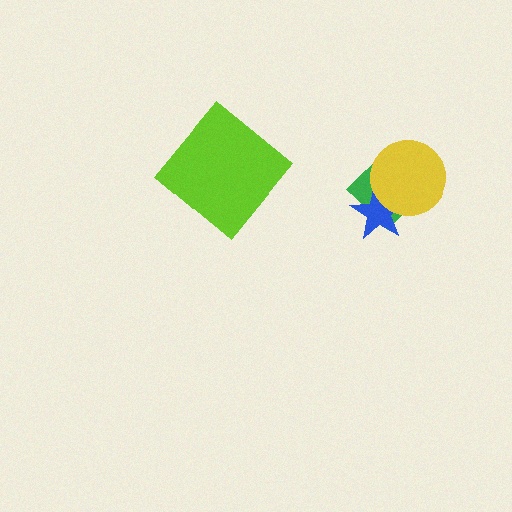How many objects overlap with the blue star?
2 objects overlap with the blue star.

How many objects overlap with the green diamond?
2 objects overlap with the green diamond.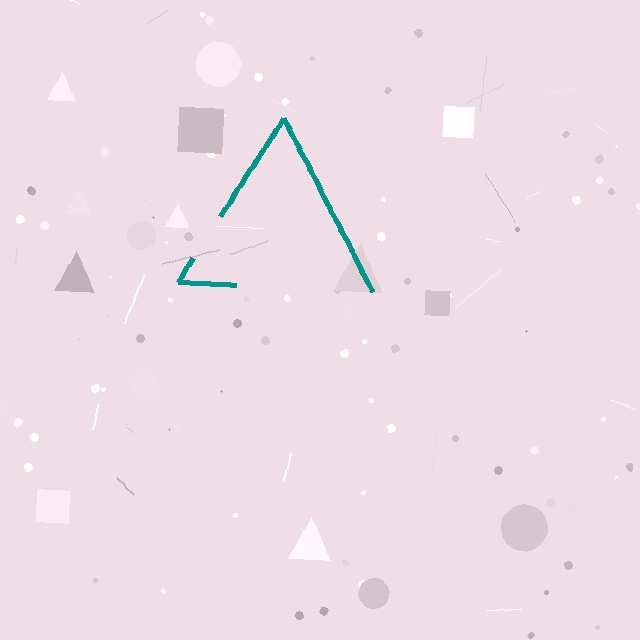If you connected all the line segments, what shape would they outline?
They would outline a triangle.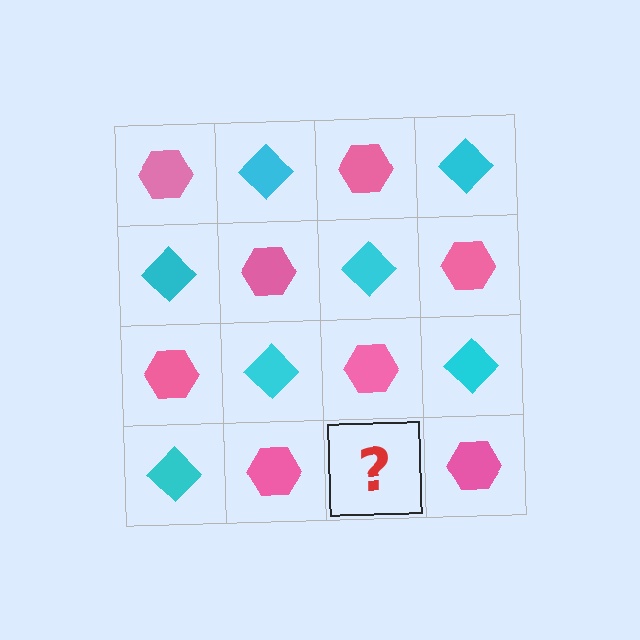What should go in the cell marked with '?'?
The missing cell should contain a cyan diamond.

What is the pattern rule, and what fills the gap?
The rule is that it alternates pink hexagon and cyan diamond in a checkerboard pattern. The gap should be filled with a cyan diamond.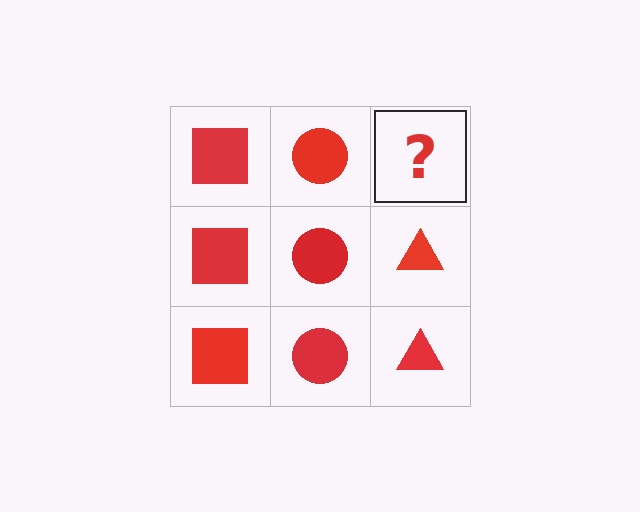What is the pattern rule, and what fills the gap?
The rule is that each column has a consistent shape. The gap should be filled with a red triangle.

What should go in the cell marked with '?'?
The missing cell should contain a red triangle.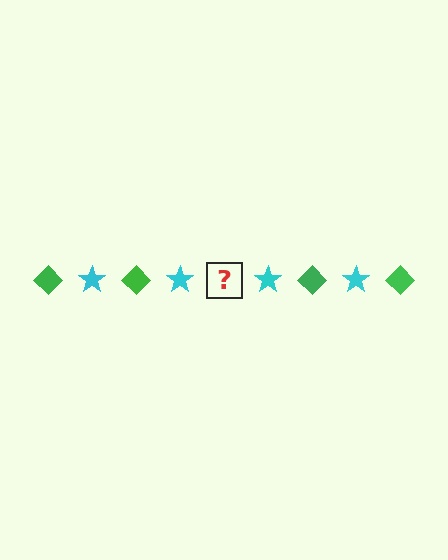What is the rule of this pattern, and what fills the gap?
The rule is that the pattern alternates between green diamond and cyan star. The gap should be filled with a green diamond.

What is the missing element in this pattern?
The missing element is a green diamond.